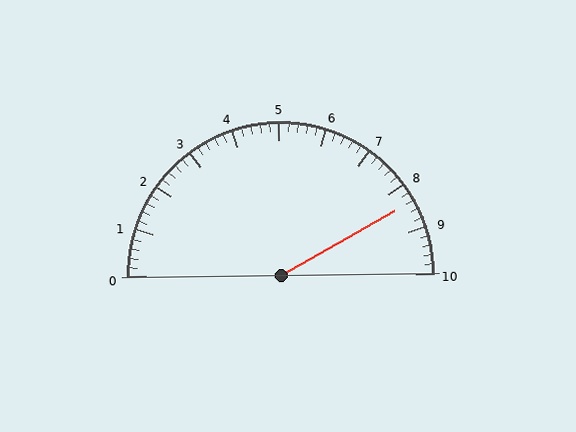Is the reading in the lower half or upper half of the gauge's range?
The reading is in the upper half of the range (0 to 10).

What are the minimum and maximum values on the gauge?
The gauge ranges from 0 to 10.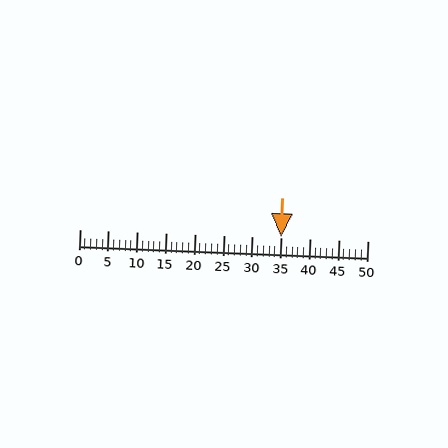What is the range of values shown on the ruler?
The ruler shows values from 0 to 50.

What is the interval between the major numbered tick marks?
The major tick marks are spaced 5 units apart.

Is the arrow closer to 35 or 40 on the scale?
The arrow is closer to 35.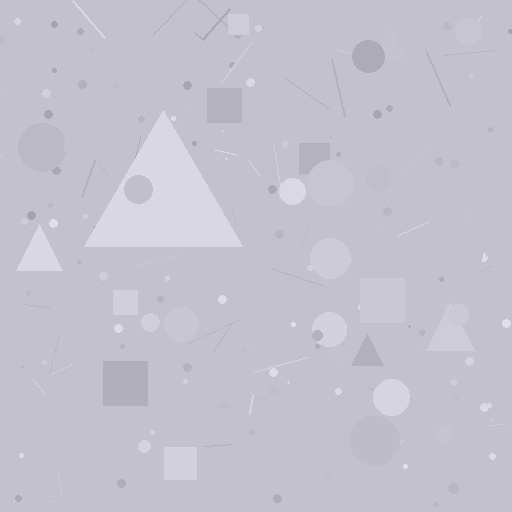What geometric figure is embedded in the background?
A triangle is embedded in the background.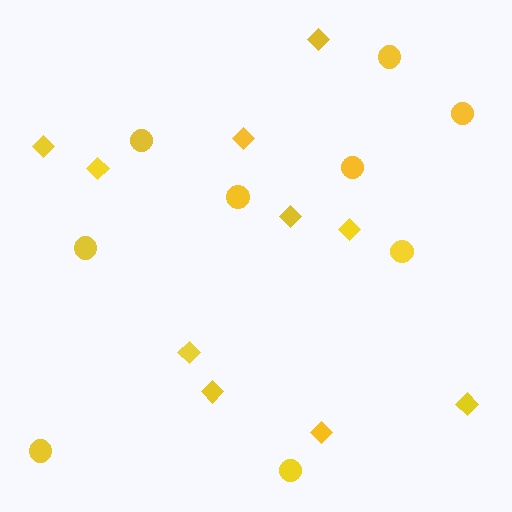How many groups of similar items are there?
There are 2 groups: one group of diamonds (10) and one group of circles (9).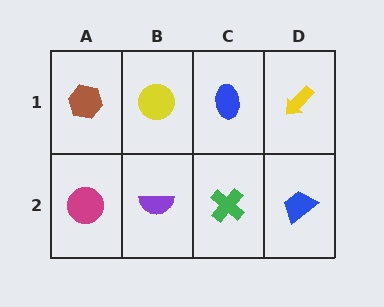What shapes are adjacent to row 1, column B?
A purple semicircle (row 2, column B), a brown hexagon (row 1, column A), a blue ellipse (row 1, column C).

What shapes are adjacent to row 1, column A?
A magenta circle (row 2, column A), a yellow circle (row 1, column B).